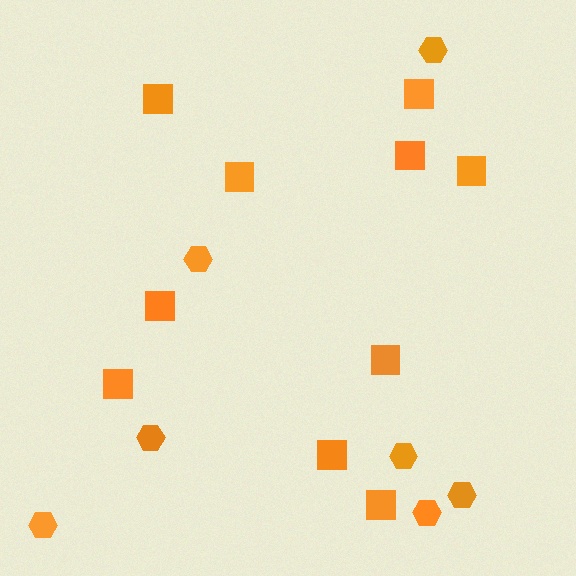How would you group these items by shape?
There are 2 groups: one group of hexagons (7) and one group of squares (10).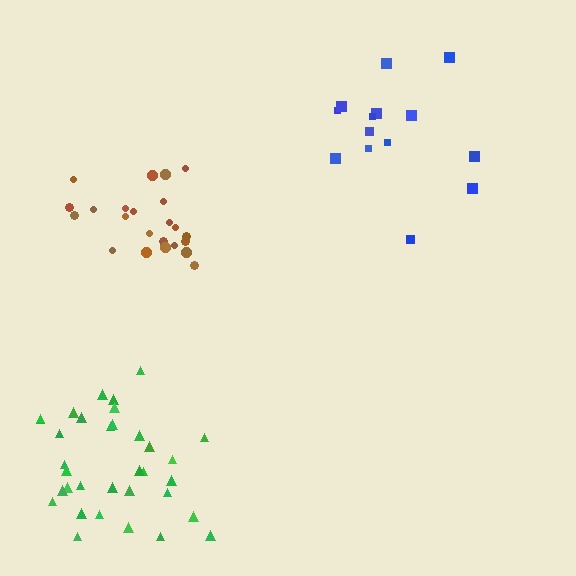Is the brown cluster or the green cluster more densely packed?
Green.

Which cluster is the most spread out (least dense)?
Blue.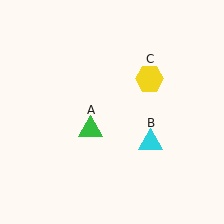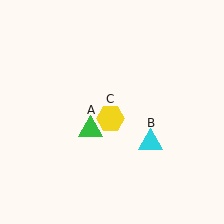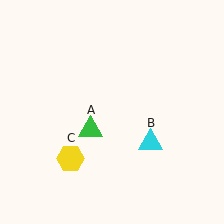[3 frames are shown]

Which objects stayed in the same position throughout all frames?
Green triangle (object A) and cyan triangle (object B) remained stationary.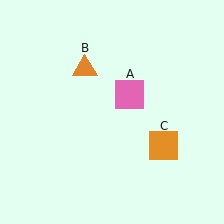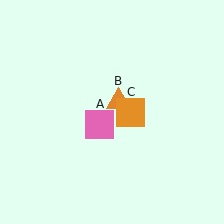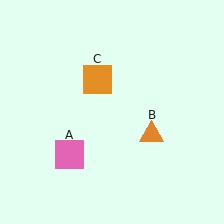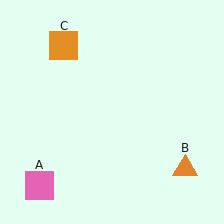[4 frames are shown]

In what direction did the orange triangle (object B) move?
The orange triangle (object B) moved down and to the right.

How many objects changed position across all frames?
3 objects changed position: pink square (object A), orange triangle (object B), orange square (object C).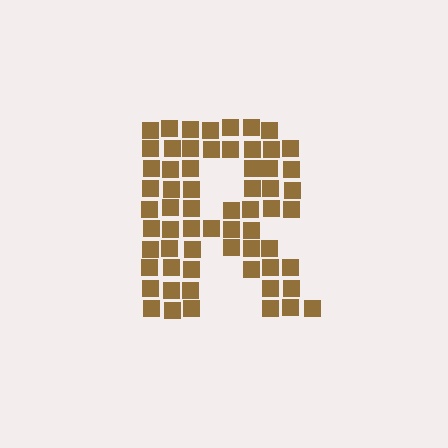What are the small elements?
The small elements are squares.